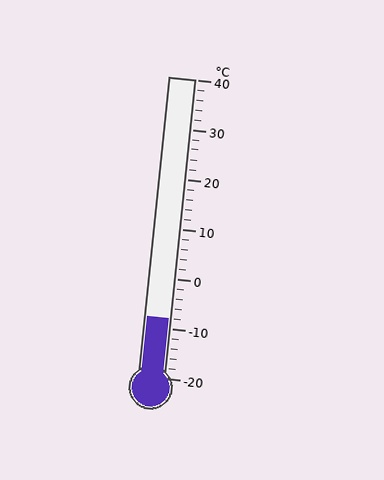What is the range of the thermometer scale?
The thermometer scale ranges from -20°C to 40°C.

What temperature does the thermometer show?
The thermometer shows approximately -8°C.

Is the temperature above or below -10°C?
The temperature is above -10°C.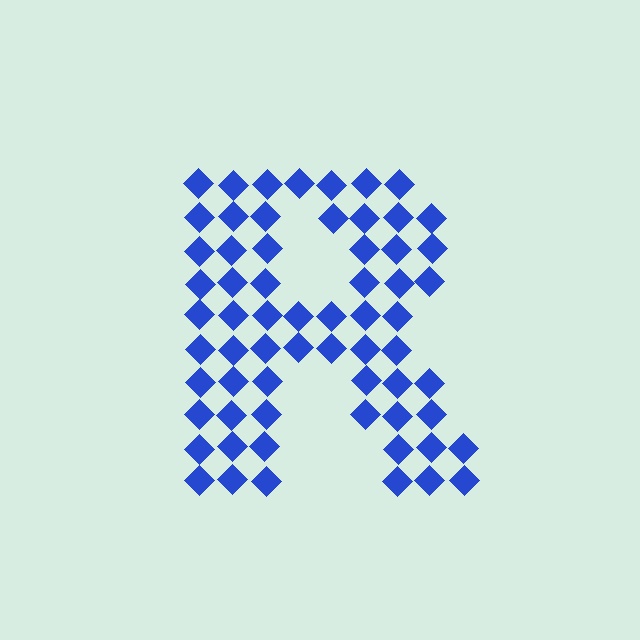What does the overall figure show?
The overall figure shows the letter R.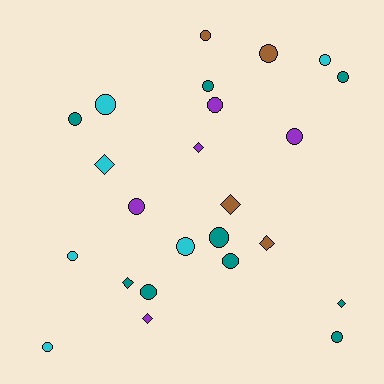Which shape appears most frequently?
Circle, with 17 objects.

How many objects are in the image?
There are 24 objects.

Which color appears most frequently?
Teal, with 9 objects.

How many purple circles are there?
There are 3 purple circles.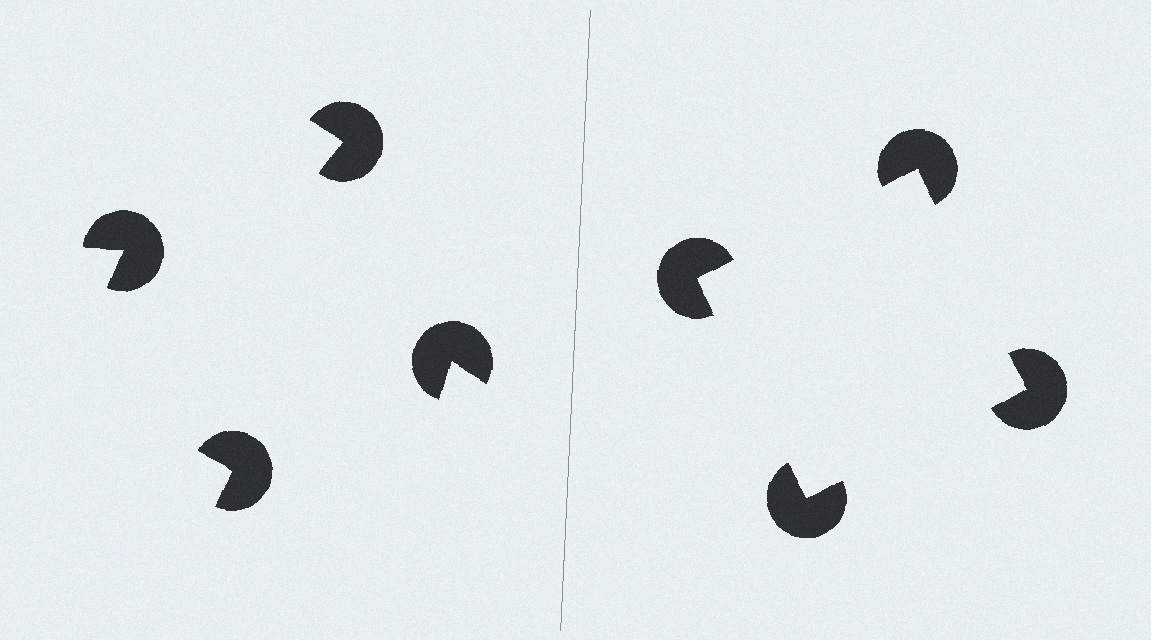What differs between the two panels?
The pac-man discs are positioned identically on both sides; only the wedge orientations differ. On the right they align to a square; on the left they are misaligned.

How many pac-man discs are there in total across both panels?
8 — 4 on each side.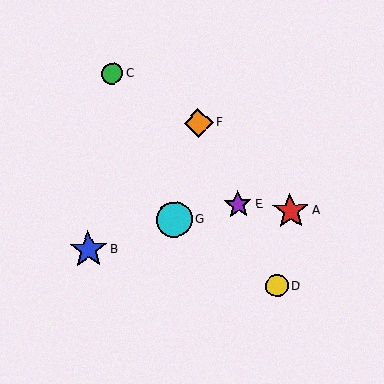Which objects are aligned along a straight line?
Objects D, E, F are aligned along a straight line.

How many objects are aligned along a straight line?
3 objects (D, E, F) are aligned along a straight line.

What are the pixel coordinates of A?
Object A is at (291, 211).